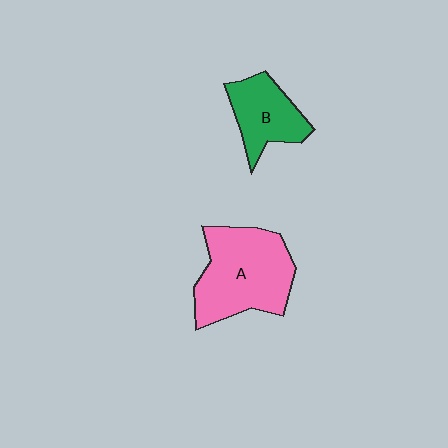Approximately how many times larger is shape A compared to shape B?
Approximately 1.8 times.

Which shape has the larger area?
Shape A (pink).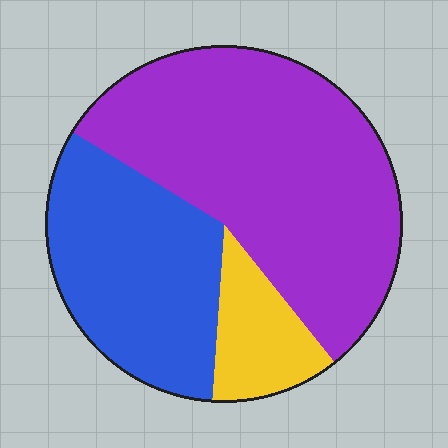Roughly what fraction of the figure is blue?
Blue takes up about one third (1/3) of the figure.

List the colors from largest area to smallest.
From largest to smallest: purple, blue, yellow.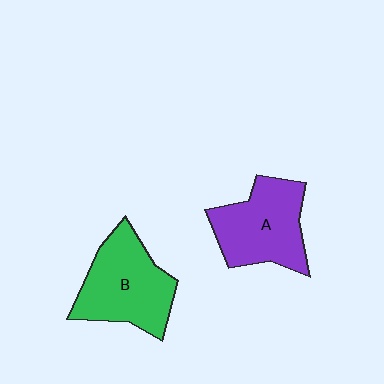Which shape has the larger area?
Shape B (green).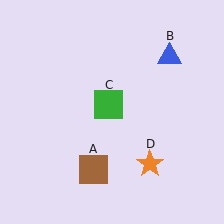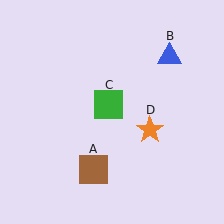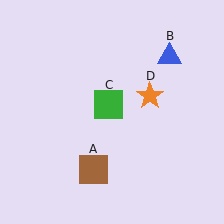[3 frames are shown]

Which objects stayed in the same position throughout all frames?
Brown square (object A) and blue triangle (object B) and green square (object C) remained stationary.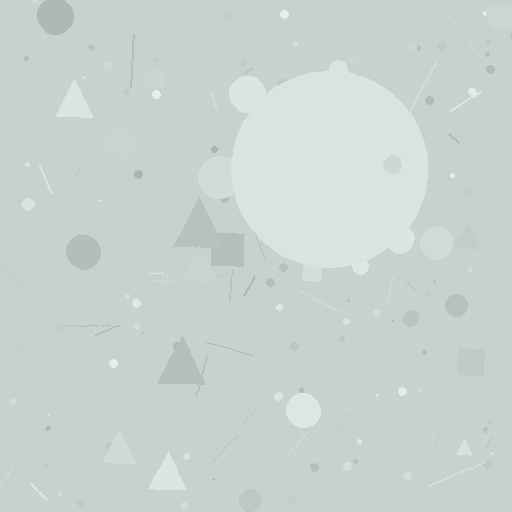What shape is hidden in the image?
A circle is hidden in the image.